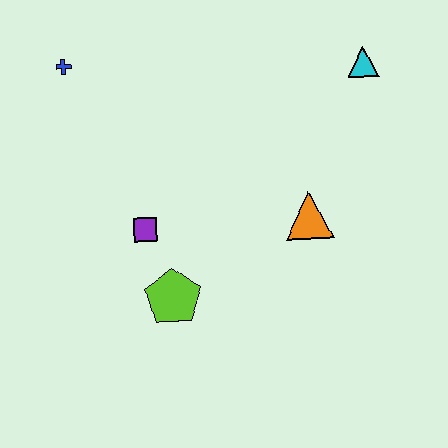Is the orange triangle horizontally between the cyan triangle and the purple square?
Yes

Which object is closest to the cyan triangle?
The orange triangle is closest to the cyan triangle.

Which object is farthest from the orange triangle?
The blue cross is farthest from the orange triangle.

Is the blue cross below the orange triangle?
No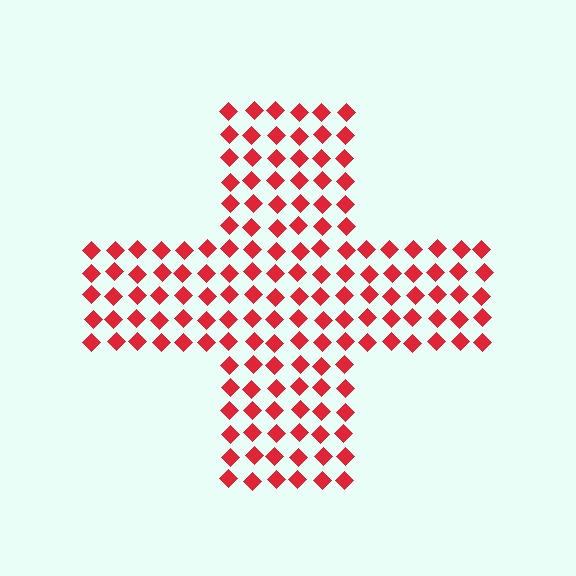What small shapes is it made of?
It is made of small diamonds.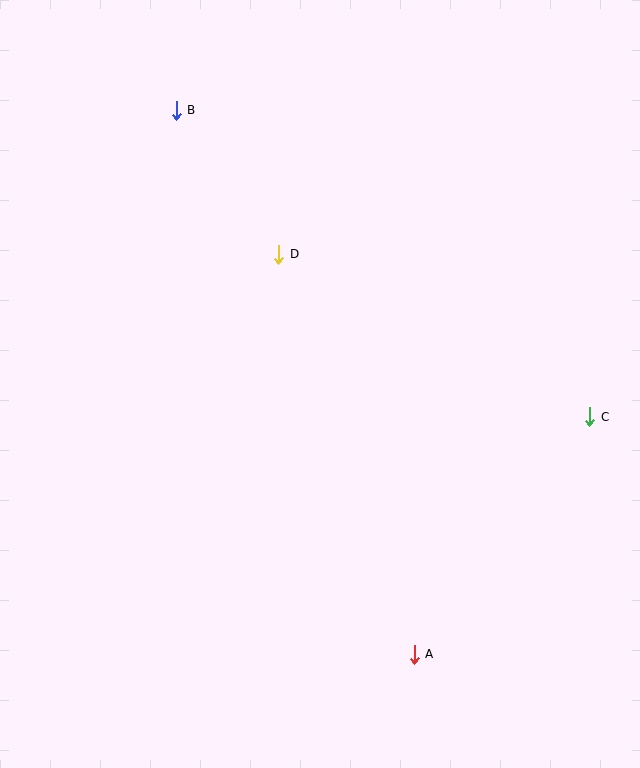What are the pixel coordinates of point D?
Point D is at (279, 254).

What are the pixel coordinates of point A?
Point A is at (414, 654).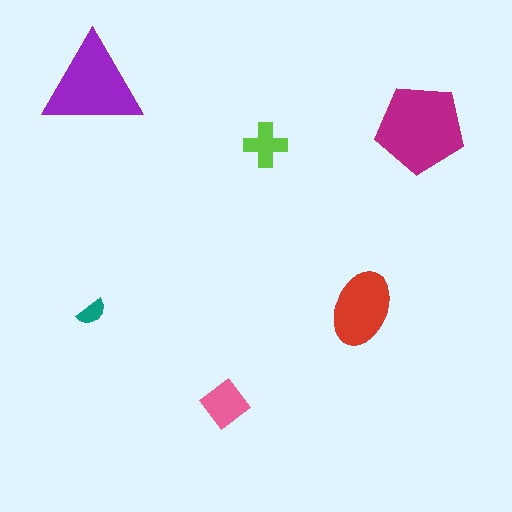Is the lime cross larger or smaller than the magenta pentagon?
Smaller.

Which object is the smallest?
The teal semicircle.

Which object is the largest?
The magenta pentagon.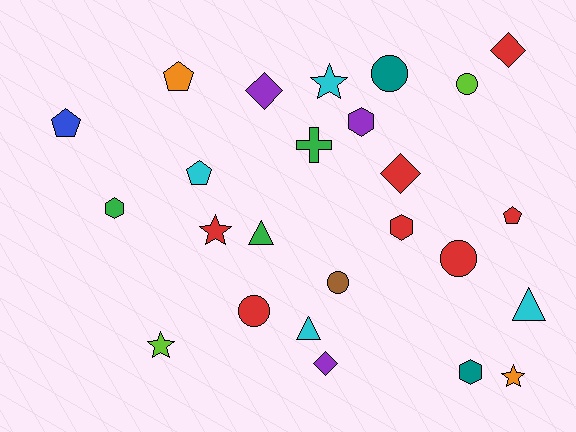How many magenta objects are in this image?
There are no magenta objects.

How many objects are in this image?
There are 25 objects.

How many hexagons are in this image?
There are 4 hexagons.